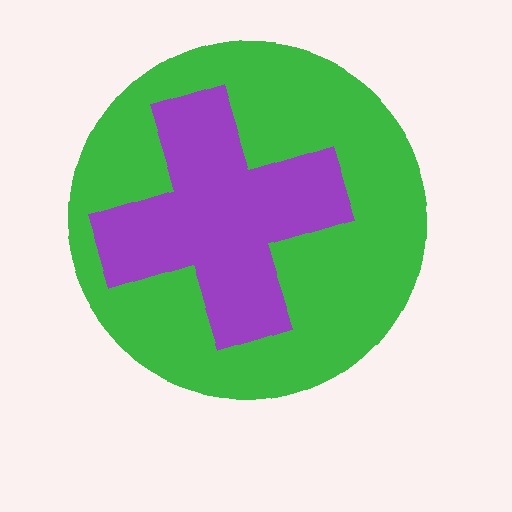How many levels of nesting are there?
2.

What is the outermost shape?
The green circle.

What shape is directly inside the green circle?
The purple cross.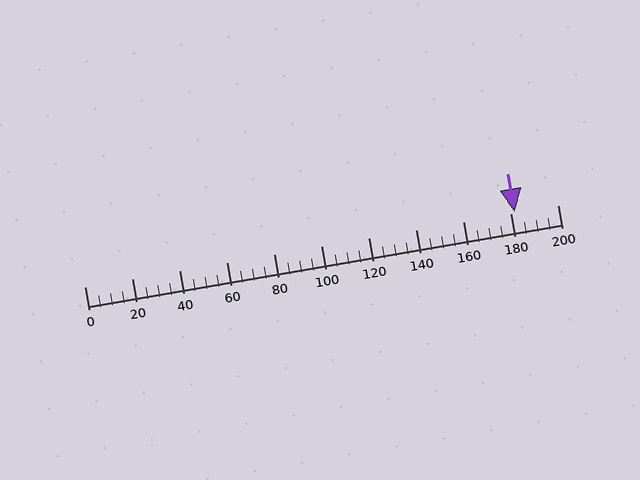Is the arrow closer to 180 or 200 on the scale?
The arrow is closer to 180.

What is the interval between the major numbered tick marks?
The major tick marks are spaced 20 units apart.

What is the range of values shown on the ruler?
The ruler shows values from 0 to 200.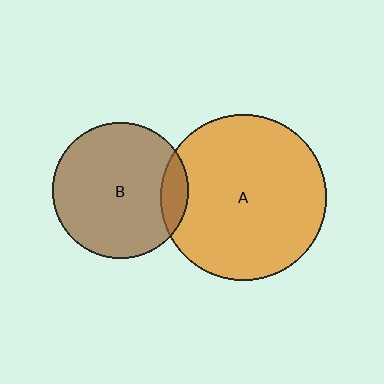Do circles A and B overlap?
Yes.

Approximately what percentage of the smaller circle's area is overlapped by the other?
Approximately 10%.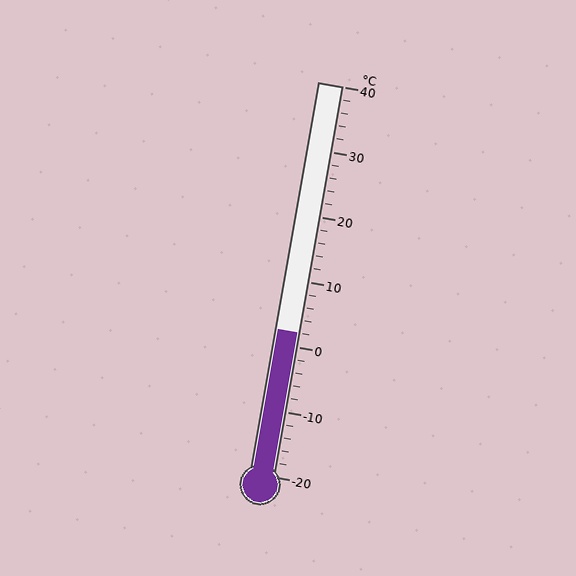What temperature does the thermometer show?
The thermometer shows approximately 2°C.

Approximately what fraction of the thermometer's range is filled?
The thermometer is filled to approximately 35% of its range.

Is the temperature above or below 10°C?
The temperature is below 10°C.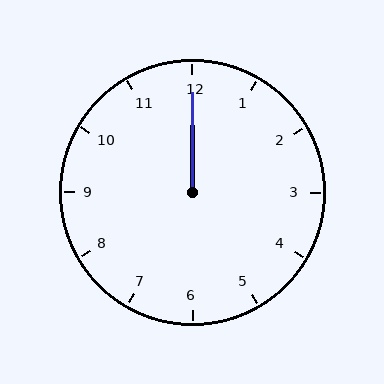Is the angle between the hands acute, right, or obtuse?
It is acute.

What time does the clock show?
12:00.